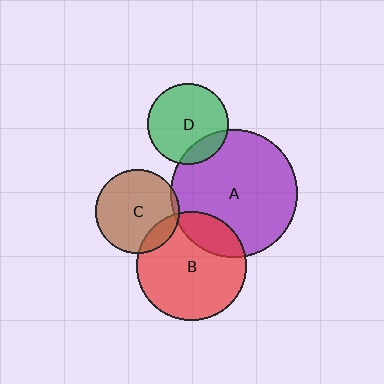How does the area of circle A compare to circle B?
Approximately 1.4 times.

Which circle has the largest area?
Circle A (purple).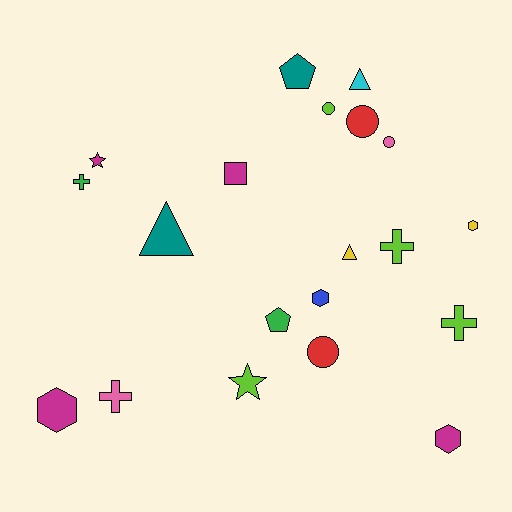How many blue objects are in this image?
There is 1 blue object.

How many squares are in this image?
There is 1 square.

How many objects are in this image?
There are 20 objects.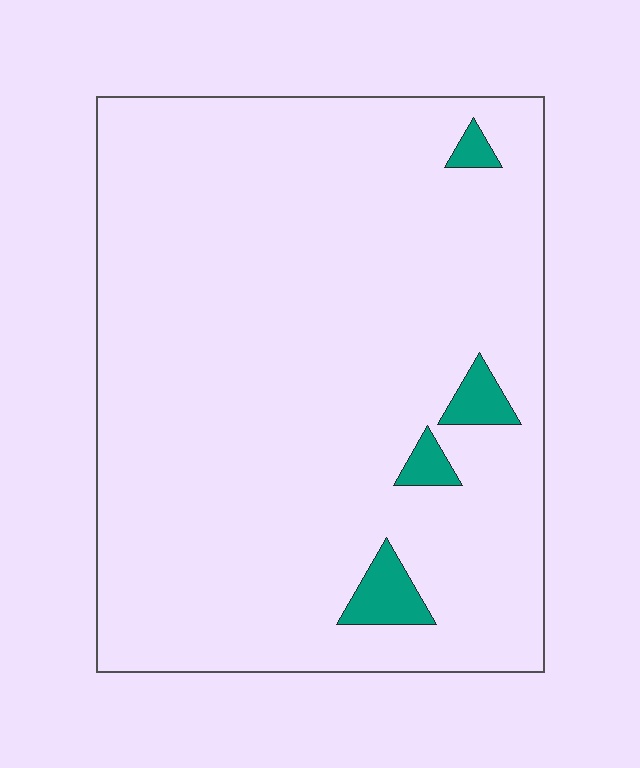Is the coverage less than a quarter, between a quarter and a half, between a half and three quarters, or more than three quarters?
Less than a quarter.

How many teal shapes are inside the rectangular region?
4.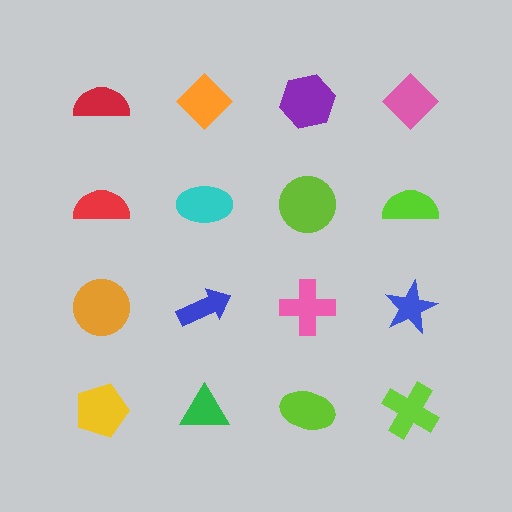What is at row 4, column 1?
A yellow pentagon.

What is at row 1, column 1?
A red semicircle.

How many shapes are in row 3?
4 shapes.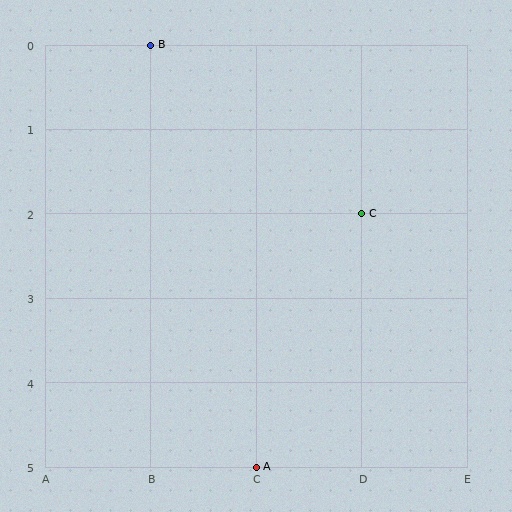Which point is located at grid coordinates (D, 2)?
Point C is at (D, 2).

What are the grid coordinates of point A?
Point A is at grid coordinates (C, 5).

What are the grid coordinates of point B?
Point B is at grid coordinates (B, 0).